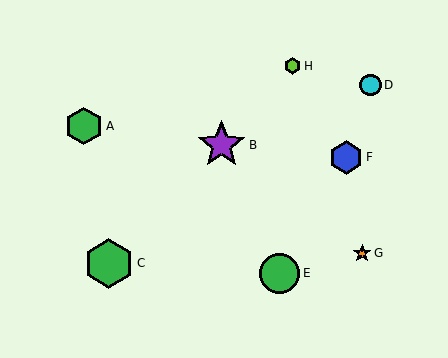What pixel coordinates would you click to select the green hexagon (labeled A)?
Click at (84, 126) to select the green hexagon A.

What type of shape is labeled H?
Shape H is a lime hexagon.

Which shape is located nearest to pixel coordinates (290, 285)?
The green circle (labeled E) at (280, 273) is nearest to that location.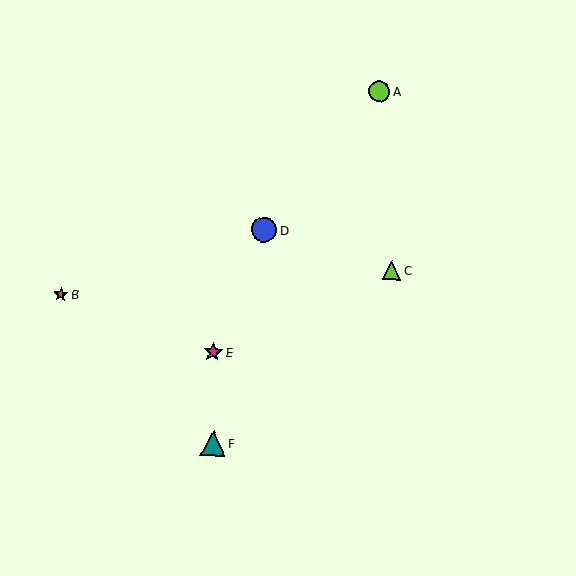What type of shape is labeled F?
Shape F is a teal triangle.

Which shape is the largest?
The blue circle (labeled D) is the largest.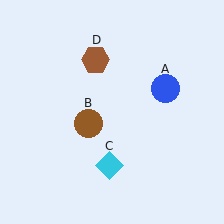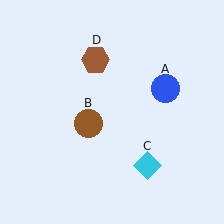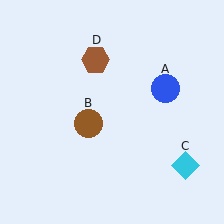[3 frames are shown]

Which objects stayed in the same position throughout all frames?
Blue circle (object A) and brown circle (object B) and brown hexagon (object D) remained stationary.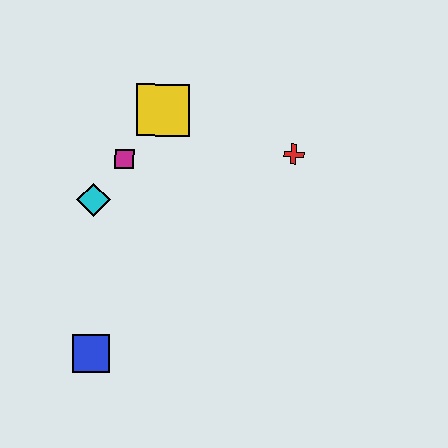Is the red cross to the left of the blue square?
No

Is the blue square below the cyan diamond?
Yes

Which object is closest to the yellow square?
The magenta square is closest to the yellow square.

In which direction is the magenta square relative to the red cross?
The magenta square is to the left of the red cross.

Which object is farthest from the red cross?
The blue square is farthest from the red cross.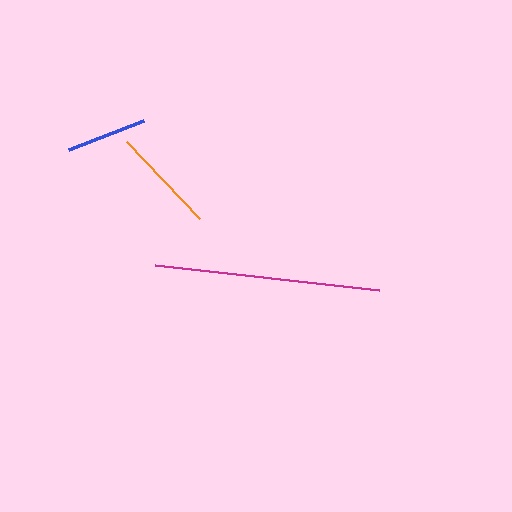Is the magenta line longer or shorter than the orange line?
The magenta line is longer than the orange line.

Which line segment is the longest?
The magenta line is the longest at approximately 225 pixels.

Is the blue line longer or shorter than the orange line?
The orange line is longer than the blue line.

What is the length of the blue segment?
The blue segment is approximately 81 pixels long.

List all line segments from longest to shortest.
From longest to shortest: magenta, orange, blue.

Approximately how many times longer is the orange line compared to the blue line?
The orange line is approximately 1.3 times the length of the blue line.